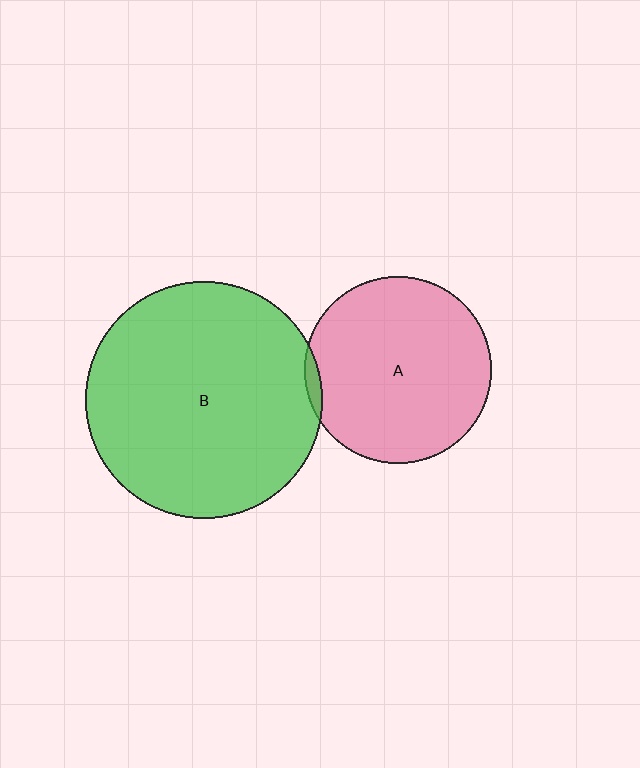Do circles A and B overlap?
Yes.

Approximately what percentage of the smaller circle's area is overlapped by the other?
Approximately 5%.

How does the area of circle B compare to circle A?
Approximately 1.6 times.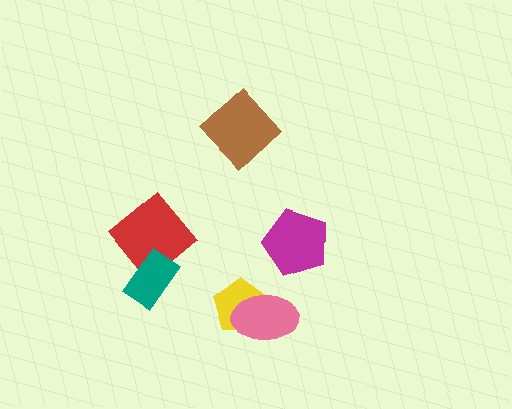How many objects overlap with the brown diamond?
0 objects overlap with the brown diamond.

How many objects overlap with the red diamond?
1 object overlaps with the red diamond.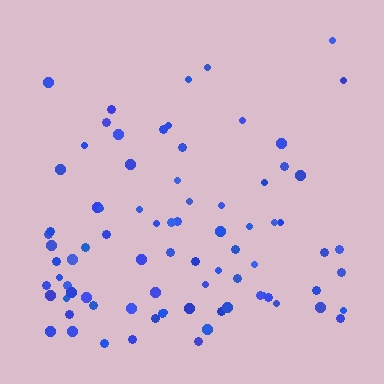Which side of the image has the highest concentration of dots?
The bottom.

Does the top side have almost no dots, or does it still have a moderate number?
Still a moderate number, just noticeably fewer than the bottom.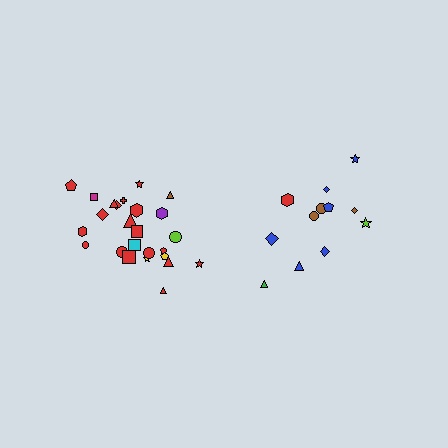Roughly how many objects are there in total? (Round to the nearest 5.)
Roughly 35 objects in total.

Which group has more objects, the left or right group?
The left group.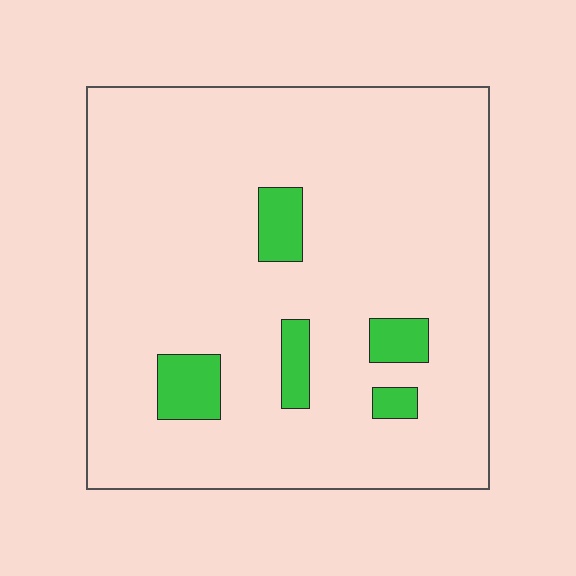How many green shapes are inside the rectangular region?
5.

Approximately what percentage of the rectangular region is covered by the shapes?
Approximately 10%.